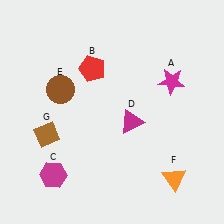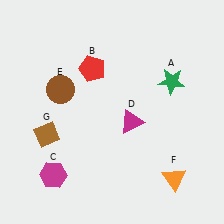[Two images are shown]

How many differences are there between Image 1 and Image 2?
There is 1 difference between the two images.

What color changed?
The star (A) changed from magenta in Image 1 to green in Image 2.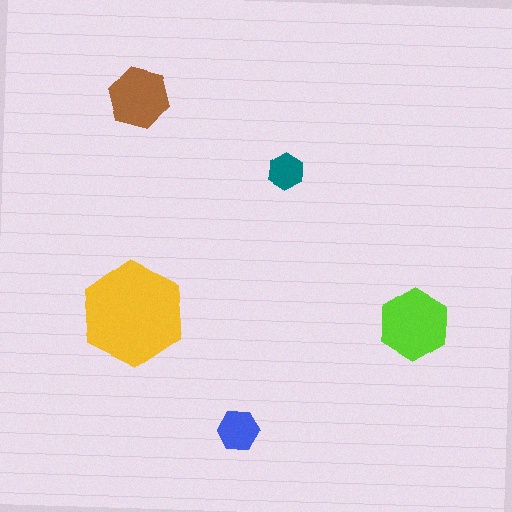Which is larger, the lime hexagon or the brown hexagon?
The lime one.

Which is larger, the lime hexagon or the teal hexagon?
The lime one.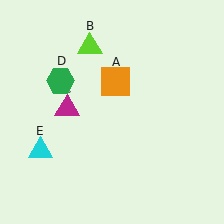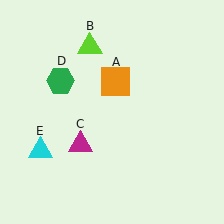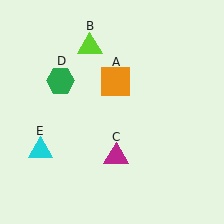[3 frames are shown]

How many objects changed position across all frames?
1 object changed position: magenta triangle (object C).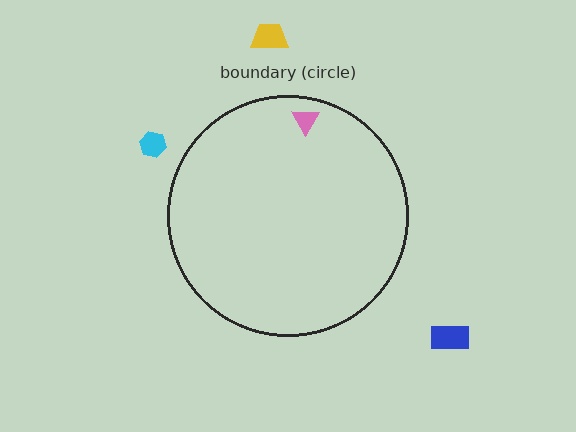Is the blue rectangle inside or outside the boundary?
Outside.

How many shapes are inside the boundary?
1 inside, 3 outside.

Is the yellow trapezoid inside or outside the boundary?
Outside.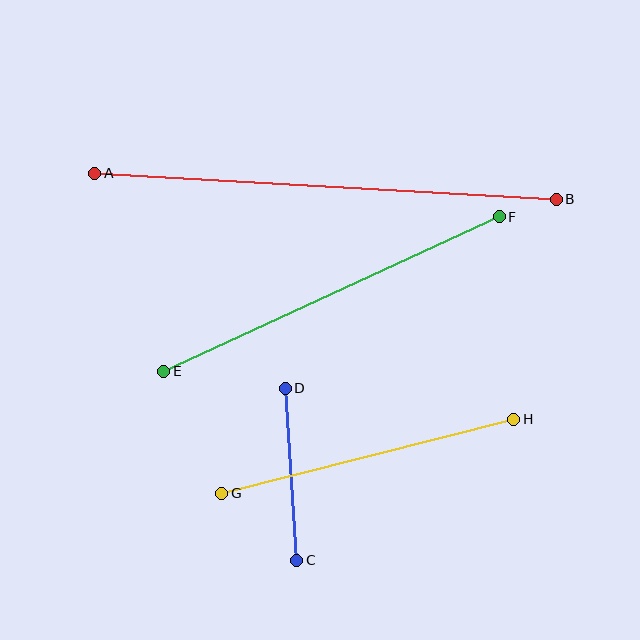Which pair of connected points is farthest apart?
Points A and B are farthest apart.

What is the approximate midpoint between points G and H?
The midpoint is at approximately (368, 456) pixels.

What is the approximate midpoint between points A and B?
The midpoint is at approximately (325, 186) pixels.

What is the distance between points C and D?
The distance is approximately 172 pixels.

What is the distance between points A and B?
The distance is approximately 462 pixels.